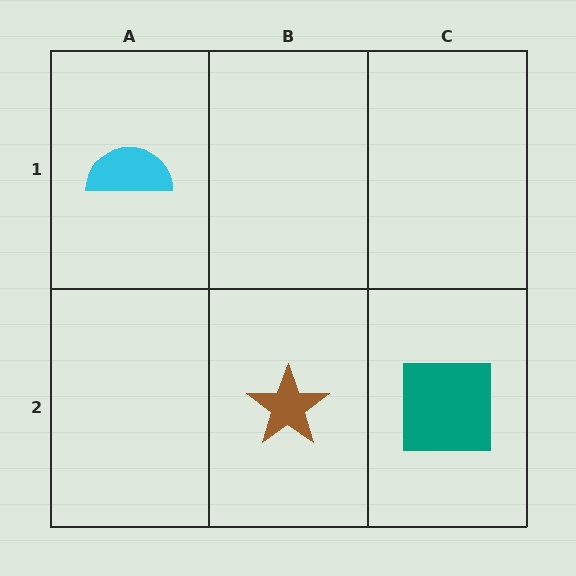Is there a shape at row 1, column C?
No, that cell is empty.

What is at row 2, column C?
A teal square.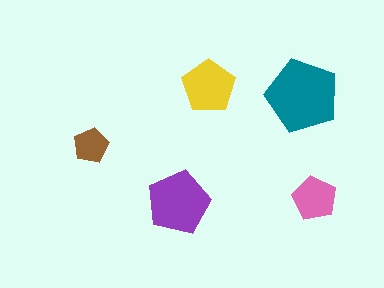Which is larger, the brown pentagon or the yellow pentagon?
The yellow one.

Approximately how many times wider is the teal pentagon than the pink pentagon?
About 1.5 times wider.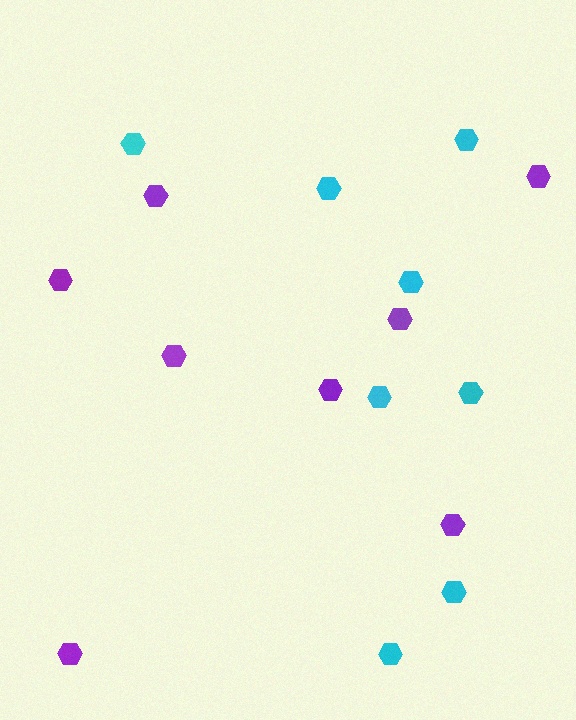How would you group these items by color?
There are 2 groups: one group of purple hexagons (8) and one group of cyan hexagons (8).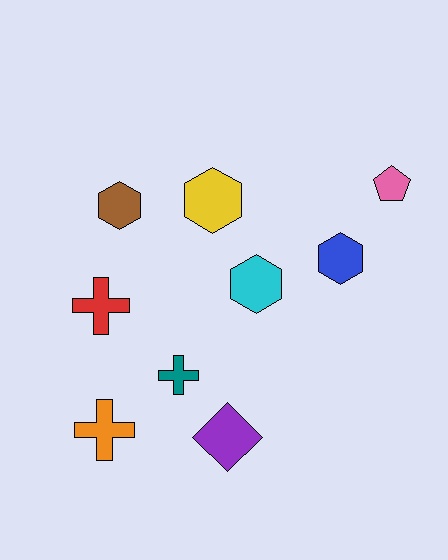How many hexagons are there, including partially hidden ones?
There are 4 hexagons.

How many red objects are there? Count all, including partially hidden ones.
There is 1 red object.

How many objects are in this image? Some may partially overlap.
There are 9 objects.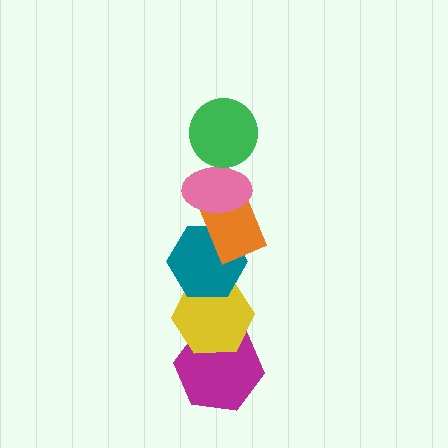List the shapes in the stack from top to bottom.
From top to bottom: the green circle, the pink ellipse, the orange rectangle, the teal hexagon, the yellow hexagon, the magenta hexagon.